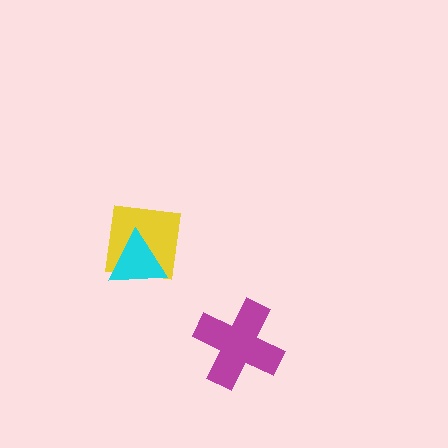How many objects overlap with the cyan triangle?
1 object overlaps with the cyan triangle.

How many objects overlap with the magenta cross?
0 objects overlap with the magenta cross.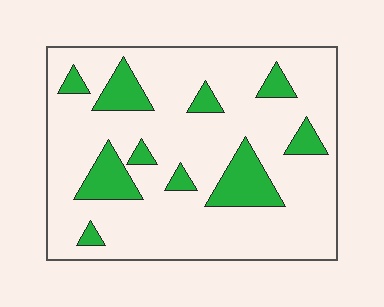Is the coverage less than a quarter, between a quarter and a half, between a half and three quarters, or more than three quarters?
Less than a quarter.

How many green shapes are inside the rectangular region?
10.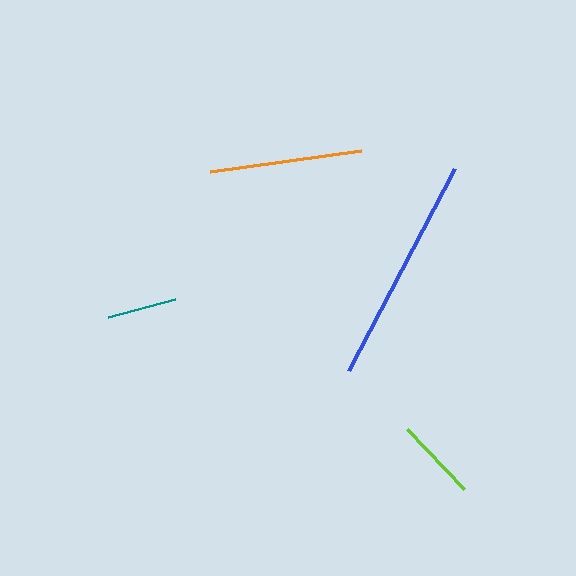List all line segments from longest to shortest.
From longest to shortest: blue, orange, lime, teal.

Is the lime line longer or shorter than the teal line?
The lime line is longer than the teal line.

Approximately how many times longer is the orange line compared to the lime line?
The orange line is approximately 1.8 times the length of the lime line.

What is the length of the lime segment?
The lime segment is approximately 83 pixels long.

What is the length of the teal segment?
The teal segment is approximately 69 pixels long.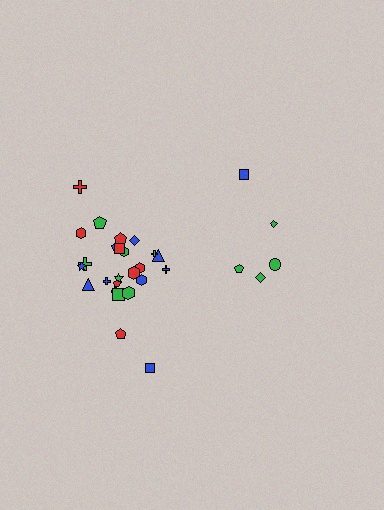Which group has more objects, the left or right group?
The left group.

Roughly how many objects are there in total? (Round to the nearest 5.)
Roughly 30 objects in total.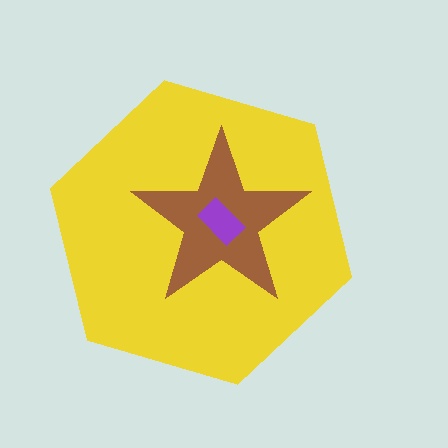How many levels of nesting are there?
3.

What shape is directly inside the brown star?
The purple rectangle.